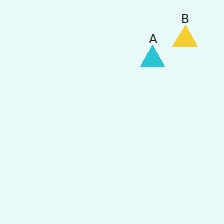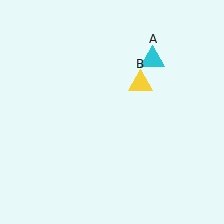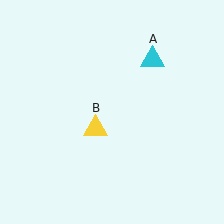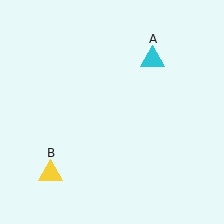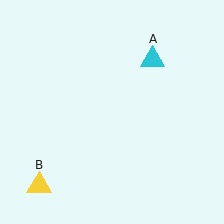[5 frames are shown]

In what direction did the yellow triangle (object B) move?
The yellow triangle (object B) moved down and to the left.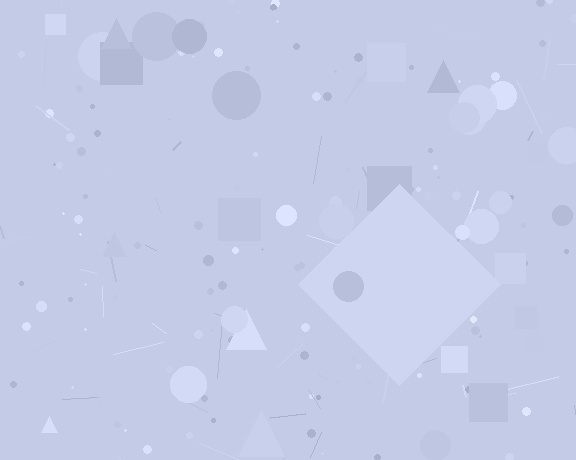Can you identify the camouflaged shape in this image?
The camouflaged shape is a diamond.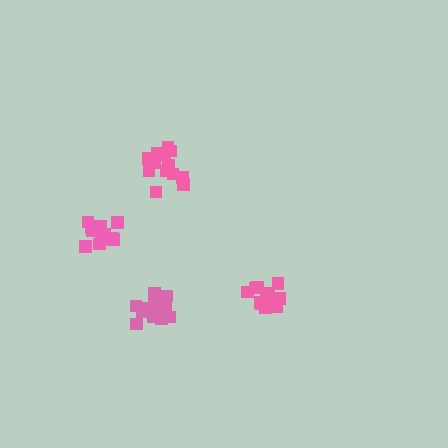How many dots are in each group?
Group 1: 11 dots, Group 2: 14 dots, Group 3: 14 dots, Group 4: 12 dots (51 total).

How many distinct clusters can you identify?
There are 4 distinct clusters.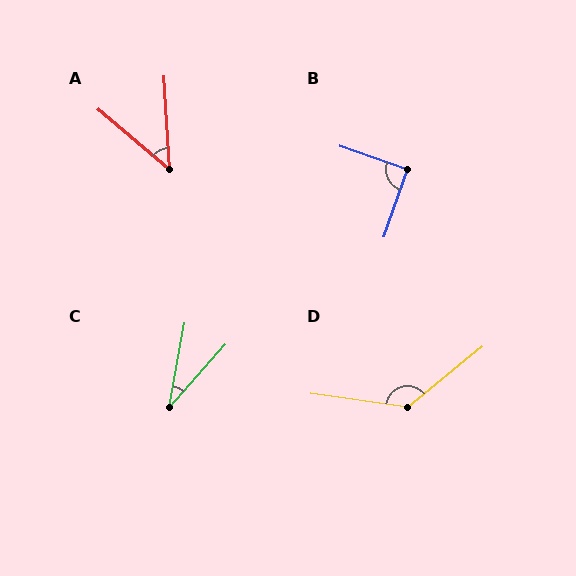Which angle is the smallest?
C, at approximately 31 degrees.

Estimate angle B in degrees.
Approximately 90 degrees.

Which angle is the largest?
D, at approximately 132 degrees.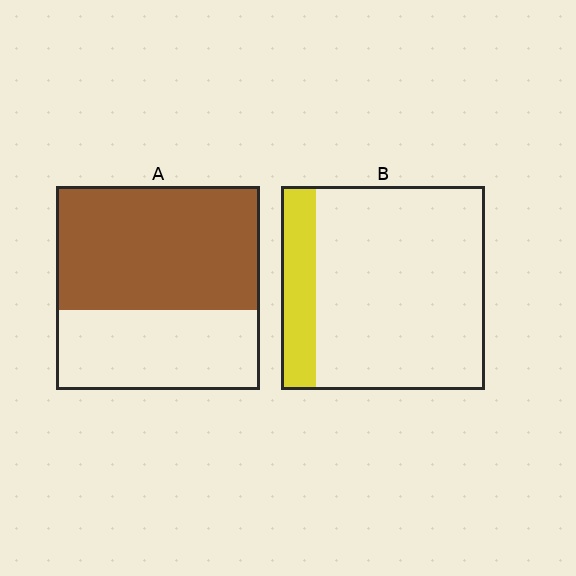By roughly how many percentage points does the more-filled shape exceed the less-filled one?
By roughly 45 percentage points (A over B).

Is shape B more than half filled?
No.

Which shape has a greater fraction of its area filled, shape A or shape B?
Shape A.